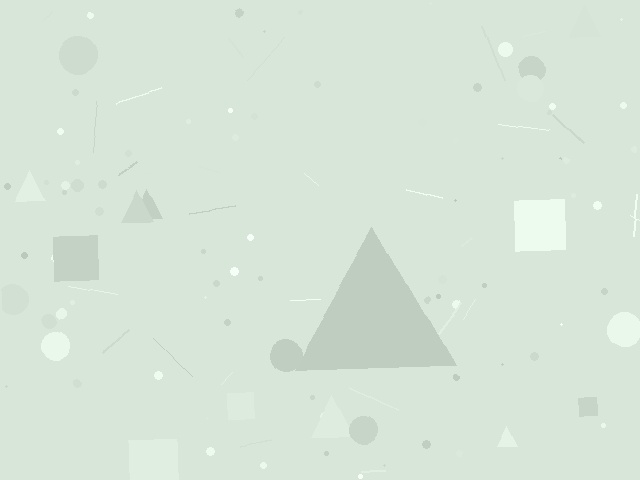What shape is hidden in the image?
A triangle is hidden in the image.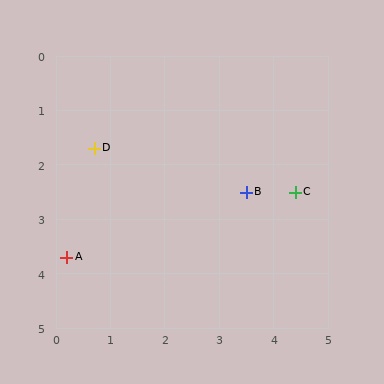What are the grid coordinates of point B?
Point B is at approximately (3.5, 2.5).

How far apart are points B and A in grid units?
Points B and A are about 3.5 grid units apart.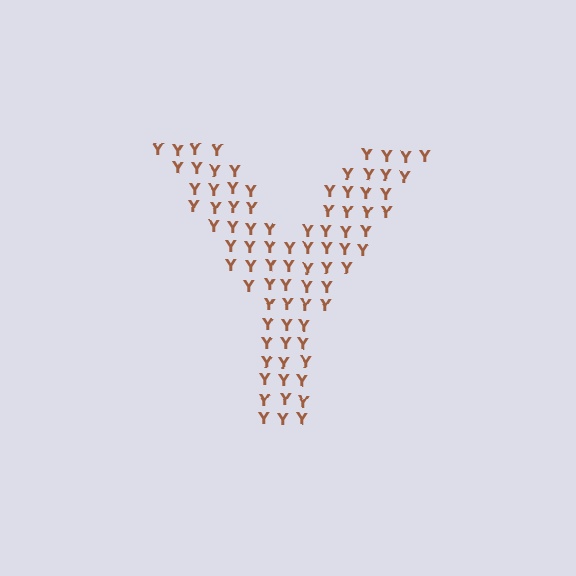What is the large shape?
The large shape is the letter Y.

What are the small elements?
The small elements are letter Y's.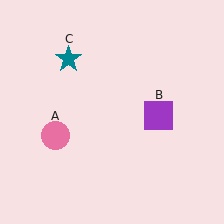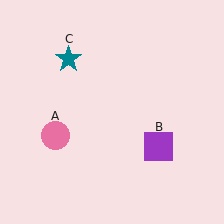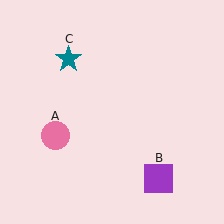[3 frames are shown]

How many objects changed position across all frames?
1 object changed position: purple square (object B).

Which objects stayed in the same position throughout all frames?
Pink circle (object A) and teal star (object C) remained stationary.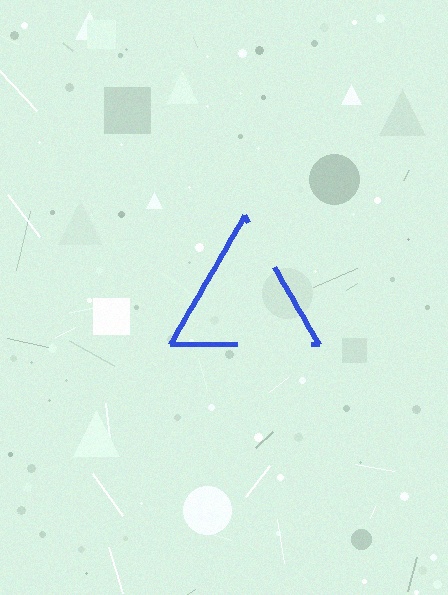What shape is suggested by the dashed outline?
The dashed outline suggests a triangle.